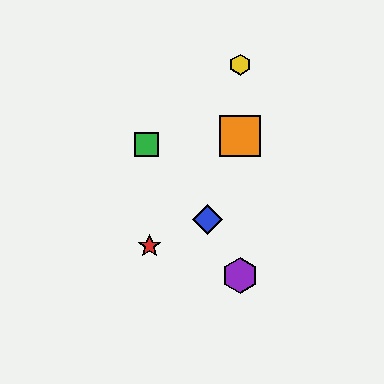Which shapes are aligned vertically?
The yellow hexagon, the purple hexagon, the orange square are aligned vertically.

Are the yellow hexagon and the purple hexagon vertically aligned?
Yes, both are at x≈240.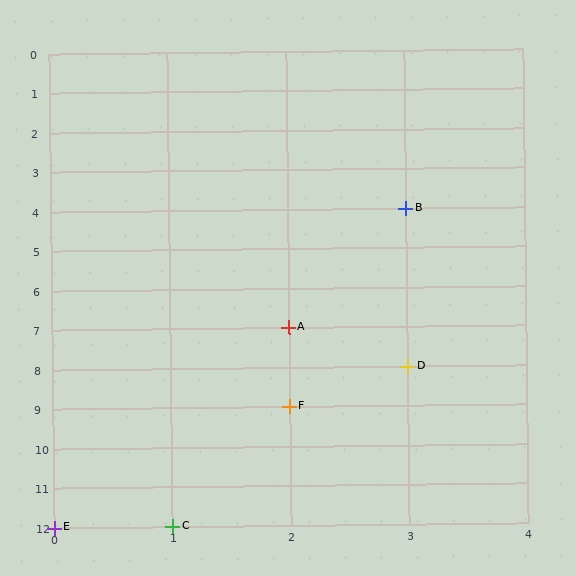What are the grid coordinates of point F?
Point F is at grid coordinates (2, 9).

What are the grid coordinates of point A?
Point A is at grid coordinates (2, 7).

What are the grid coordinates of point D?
Point D is at grid coordinates (3, 8).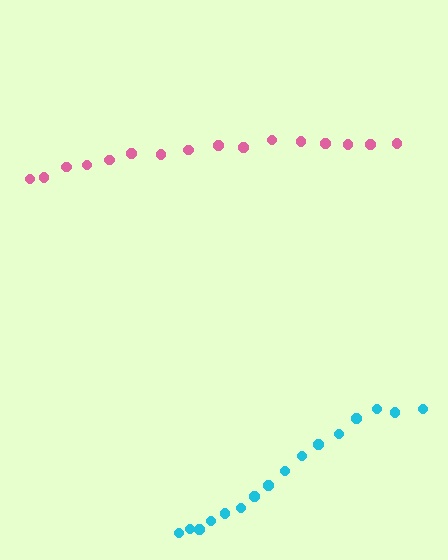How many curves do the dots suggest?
There are 2 distinct paths.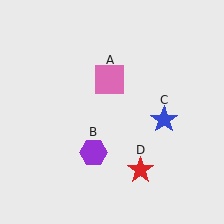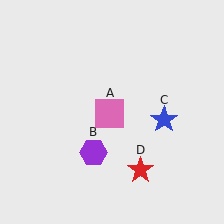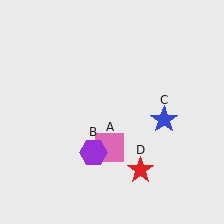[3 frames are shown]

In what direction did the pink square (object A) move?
The pink square (object A) moved down.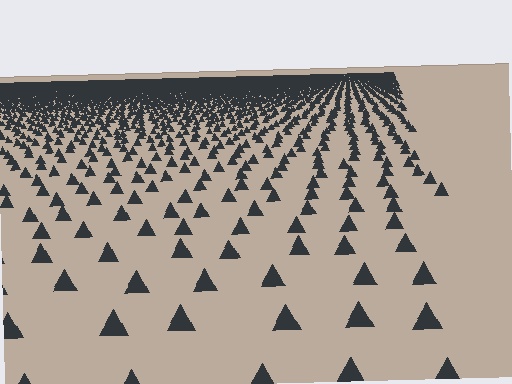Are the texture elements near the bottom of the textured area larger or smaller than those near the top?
Larger. Near the bottom, elements are closer to the viewer and appear at a bigger on-screen size.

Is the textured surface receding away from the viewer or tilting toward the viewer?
The surface is receding away from the viewer. Texture elements get smaller and denser toward the top.